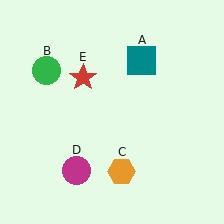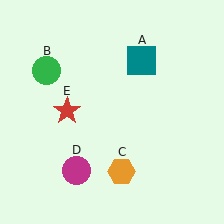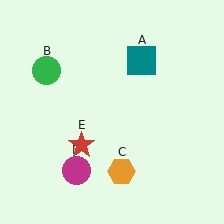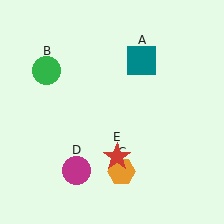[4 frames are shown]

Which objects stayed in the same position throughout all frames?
Teal square (object A) and green circle (object B) and orange hexagon (object C) and magenta circle (object D) remained stationary.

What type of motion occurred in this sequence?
The red star (object E) rotated counterclockwise around the center of the scene.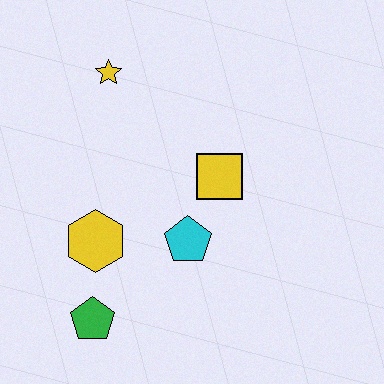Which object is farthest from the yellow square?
The green pentagon is farthest from the yellow square.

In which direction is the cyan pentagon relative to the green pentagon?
The cyan pentagon is to the right of the green pentagon.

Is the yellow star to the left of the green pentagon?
No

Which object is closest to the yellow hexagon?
The green pentagon is closest to the yellow hexagon.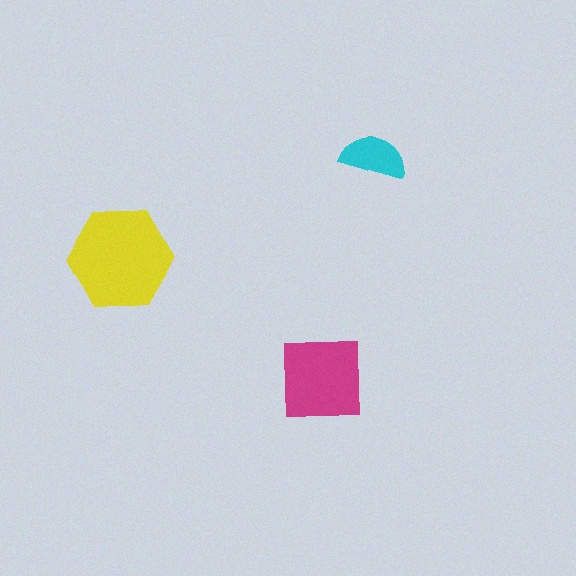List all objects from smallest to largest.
The cyan semicircle, the magenta square, the yellow hexagon.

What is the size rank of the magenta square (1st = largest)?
2nd.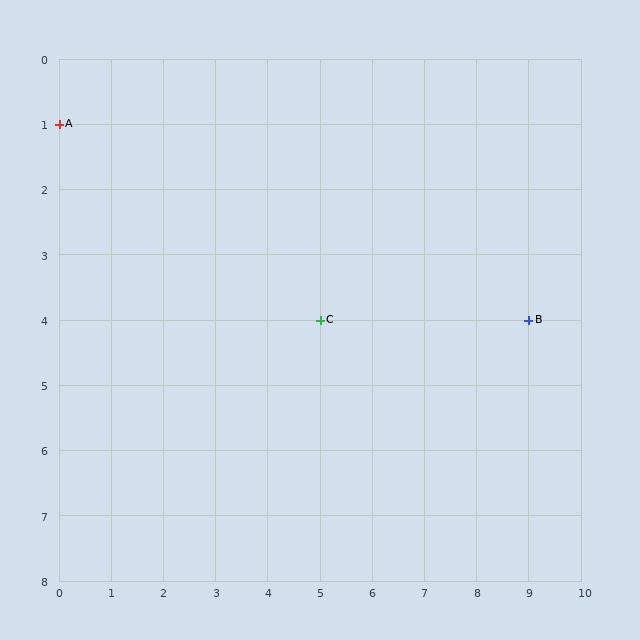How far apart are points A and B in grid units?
Points A and B are 9 columns and 3 rows apart (about 9.5 grid units diagonally).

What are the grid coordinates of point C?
Point C is at grid coordinates (5, 4).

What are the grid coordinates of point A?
Point A is at grid coordinates (0, 1).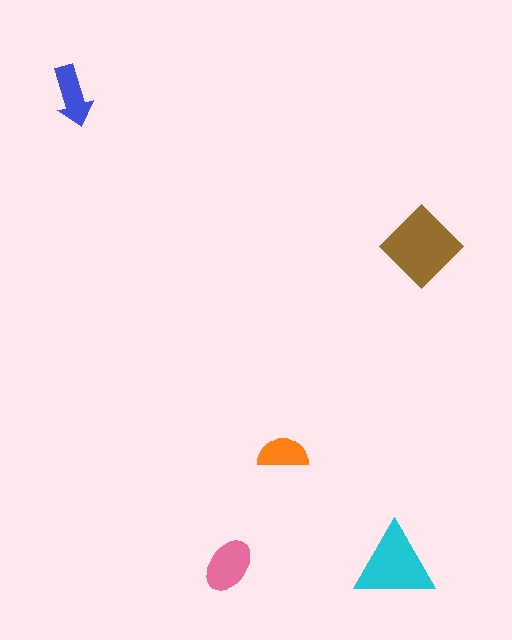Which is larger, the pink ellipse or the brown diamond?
The brown diamond.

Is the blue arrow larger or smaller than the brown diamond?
Smaller.